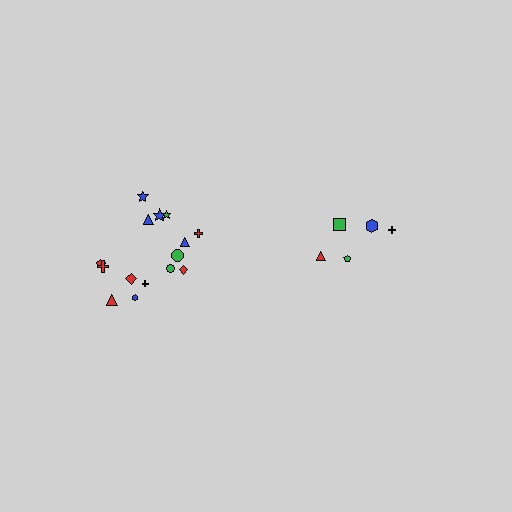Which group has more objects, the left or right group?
The left group.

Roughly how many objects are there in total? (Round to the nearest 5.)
Roughly 20 objects in total.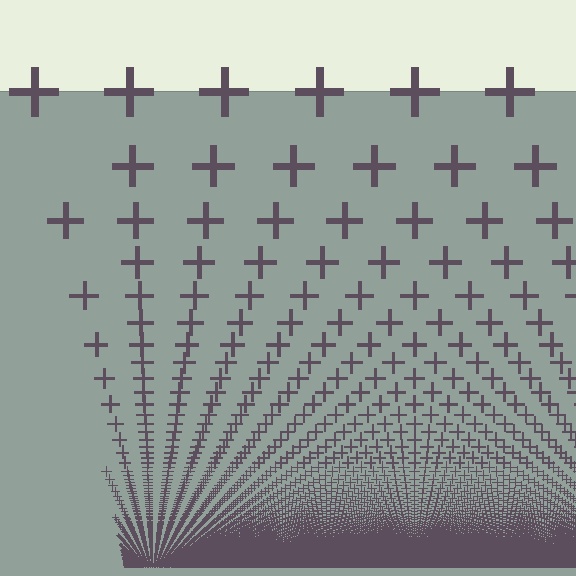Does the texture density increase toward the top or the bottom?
Density increases toward the bottom.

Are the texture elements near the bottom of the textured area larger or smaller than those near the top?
Smaller. The gradient is inverted — elements near the bottom are smaller and denser.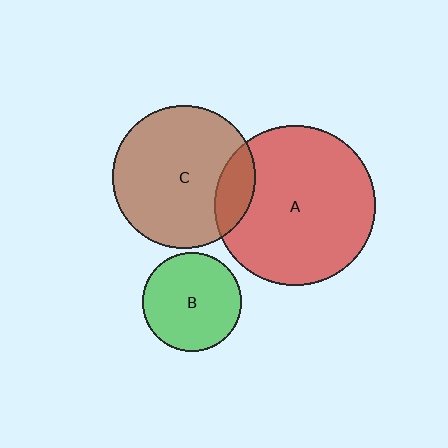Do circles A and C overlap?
Yes.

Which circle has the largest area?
Circle A (red).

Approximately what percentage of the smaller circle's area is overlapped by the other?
Approximately 15%.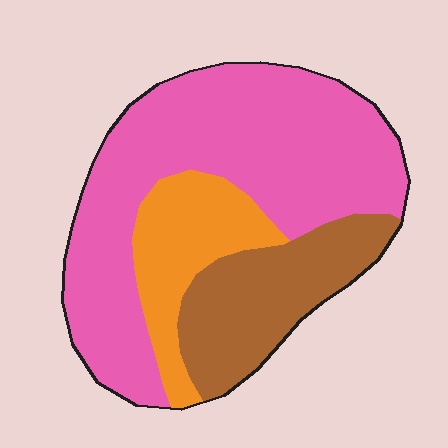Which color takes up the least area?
Orange, at roughly 20%.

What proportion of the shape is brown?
Brown covers around 25% of the shape.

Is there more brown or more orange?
Brown.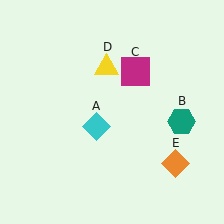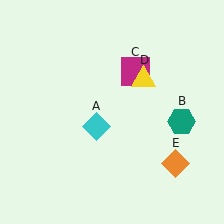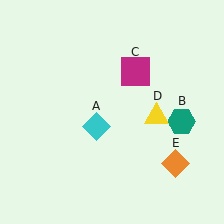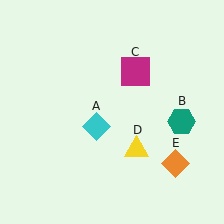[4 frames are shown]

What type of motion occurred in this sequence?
The yellow triangle (object D) rotated clockwise around the center of the scene.